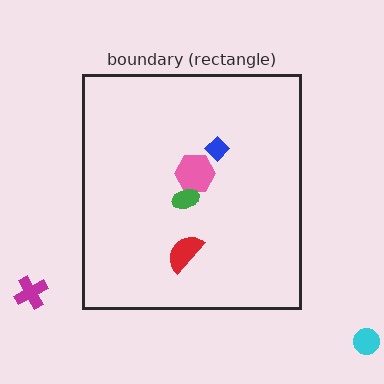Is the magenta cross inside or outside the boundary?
Outside.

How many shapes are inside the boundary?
4 inside, 2 outside.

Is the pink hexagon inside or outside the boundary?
Inside.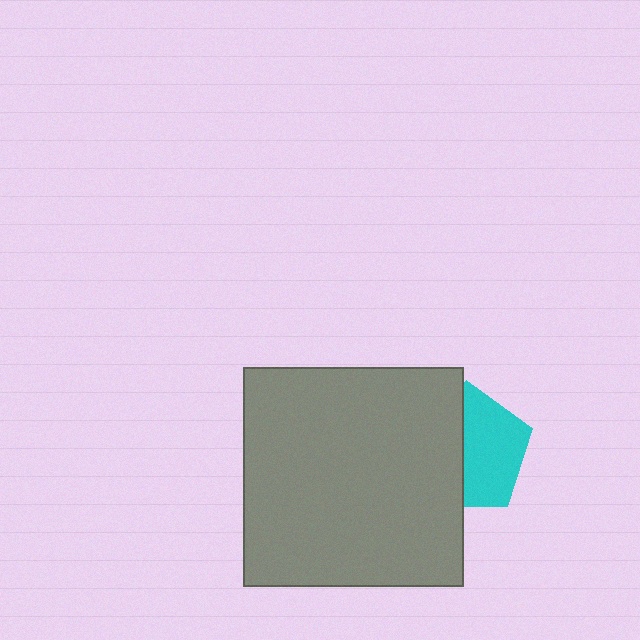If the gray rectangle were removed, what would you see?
You would see the complete cyan pentagon.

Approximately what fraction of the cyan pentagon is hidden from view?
Roughly 47% of the cyan pentagon is hidden behind the gray rectangle.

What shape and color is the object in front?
The object in front is a gray rectangle.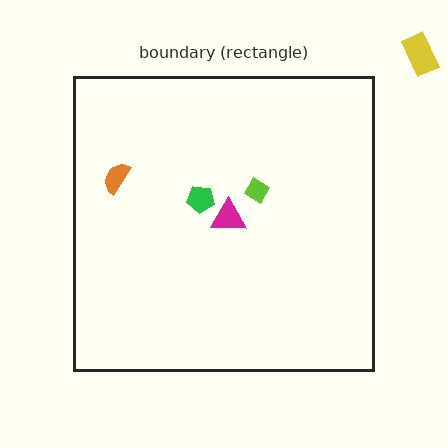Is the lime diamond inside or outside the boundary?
Inside.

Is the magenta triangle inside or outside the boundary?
Inside.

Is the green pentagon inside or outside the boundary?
Inside.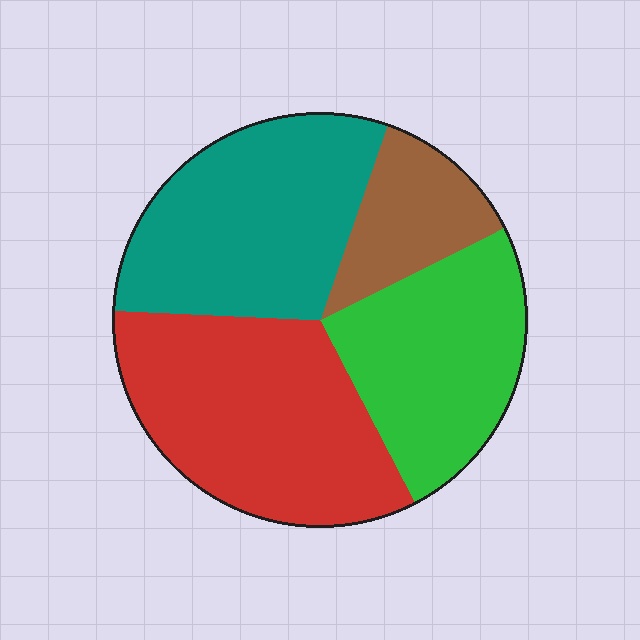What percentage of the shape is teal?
Teal takes up about one third (1/3) of the shape.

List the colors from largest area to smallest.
From largest to smallest: red, teal, green, brown.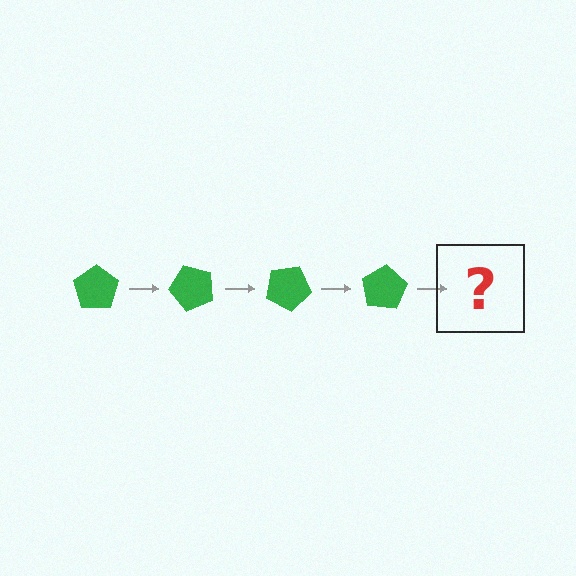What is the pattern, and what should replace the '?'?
The pattern is that the pentagon rotates 50 degrees each step. The '?' should be a green pentagon rotated 200 degrees.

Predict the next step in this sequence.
The next step is a green pentagon rotated 200 degrees.